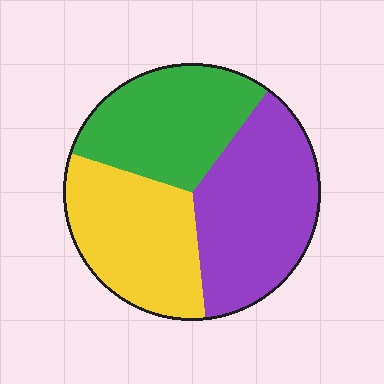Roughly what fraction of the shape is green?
Green covers 30% of the shape.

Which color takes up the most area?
Purple, at roughly 40%.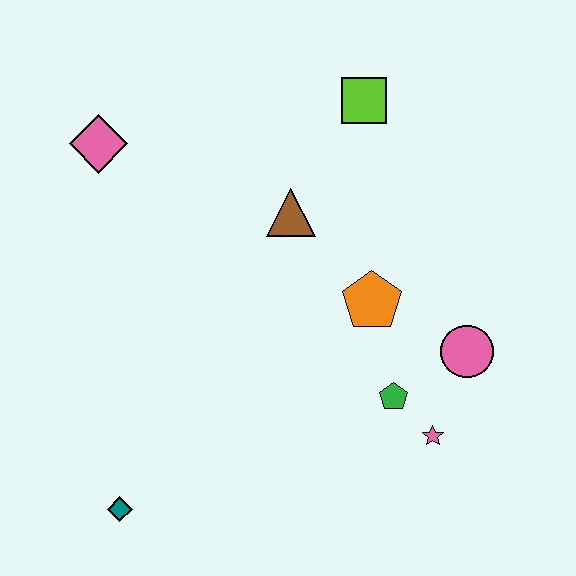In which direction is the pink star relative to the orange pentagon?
The pink star is below the orange pentagon.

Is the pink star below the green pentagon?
Yes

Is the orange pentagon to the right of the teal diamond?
Yes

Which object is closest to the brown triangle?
The orange pentagon is closest to the brown triangle.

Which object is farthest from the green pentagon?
The pink diamond is farthest from the green pentagon.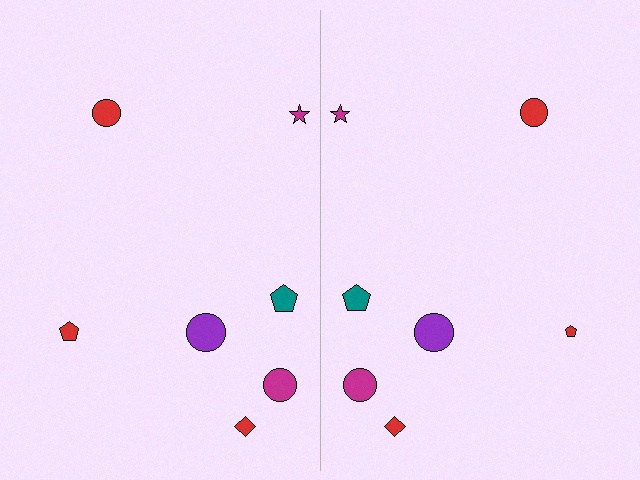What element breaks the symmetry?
The red pentagon on the right side has a different size than its mirror counterpart.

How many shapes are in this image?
There are 14 shapes in this image.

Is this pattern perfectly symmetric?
No, the pattern is not perfectly symmetric. The red pentagon on the right side has a different size than its mirror counterpart.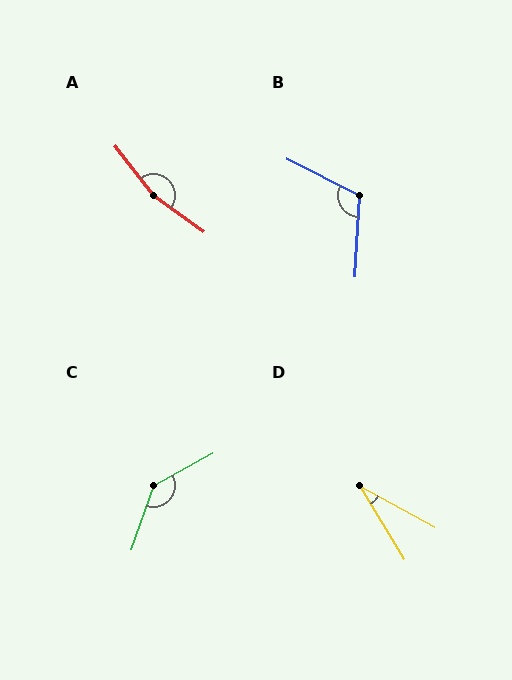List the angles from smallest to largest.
D (30°), B (114°), C (138°), A (163°).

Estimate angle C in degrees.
Approximately 138 degrees.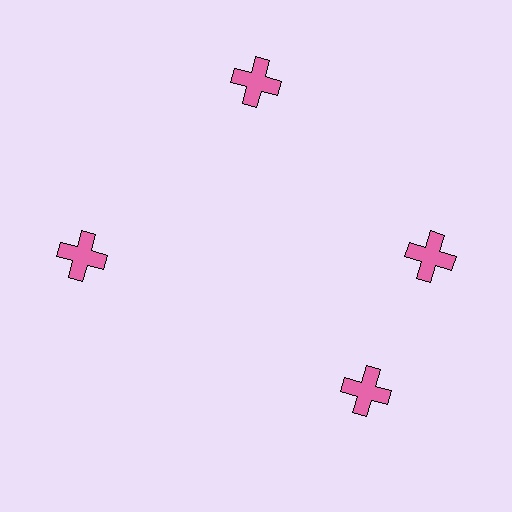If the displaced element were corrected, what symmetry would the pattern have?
It would have 4-fold rotational symmetry — the pattern would map onto itself every 90 degrees.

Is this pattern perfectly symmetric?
No. The 4 pink crosses are arranged in a ring, but one element near the 6 o'clock position is rotated out of alignment along the ring, breaking the 4-fold rotational symmetry.